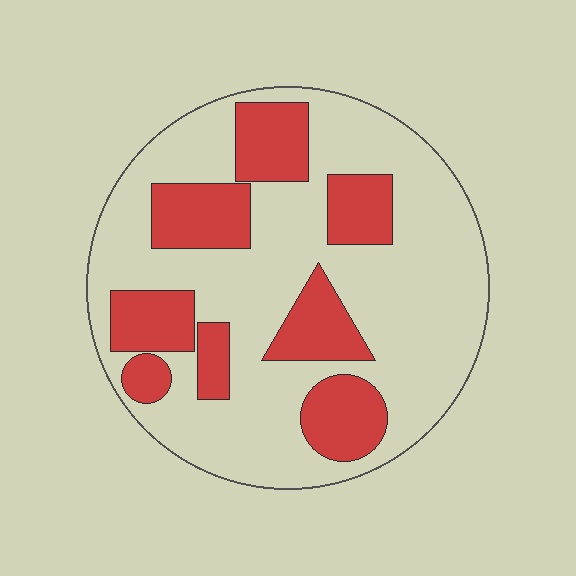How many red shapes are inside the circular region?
8.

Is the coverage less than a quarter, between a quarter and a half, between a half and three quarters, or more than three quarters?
Between a quarter and a half.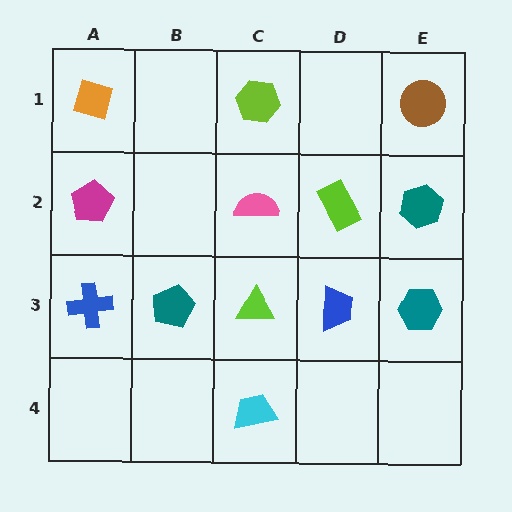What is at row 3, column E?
A teal hexagon.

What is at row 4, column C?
A cyan trapezoid.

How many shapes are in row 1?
3 shapes.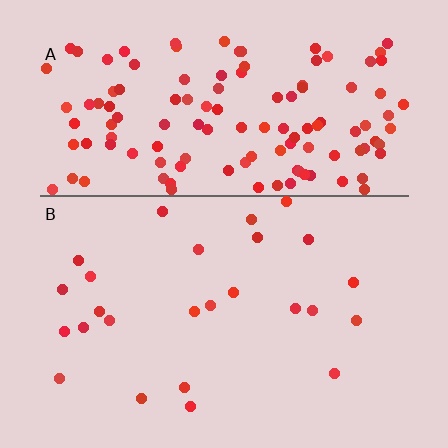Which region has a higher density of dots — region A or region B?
A (the top).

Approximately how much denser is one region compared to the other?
Approximately 5.2× — region A over region B.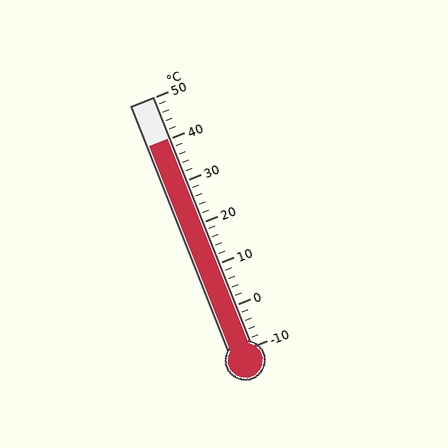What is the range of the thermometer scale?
The thermometer scale ranges from -10°C to 50°C.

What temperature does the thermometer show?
The thermometer shows approximately 40°C.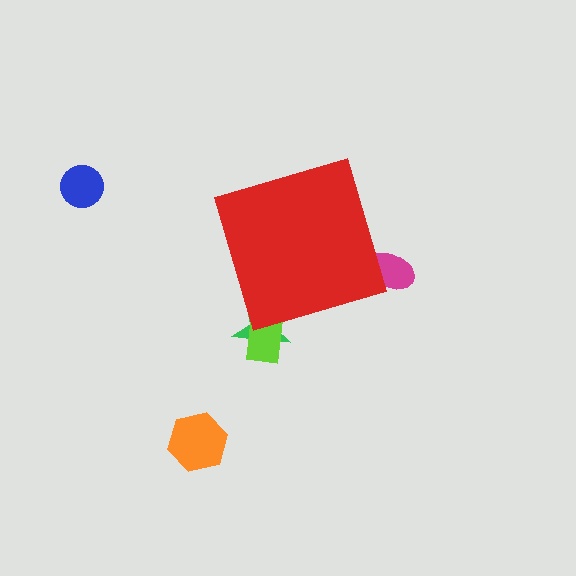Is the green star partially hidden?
Yes, the green star is partially hidden behind the red diamond.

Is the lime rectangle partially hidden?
Yes, the lime rectangle is partially hidden behind the red diamond.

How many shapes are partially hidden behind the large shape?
3 shapes are partially hidden.